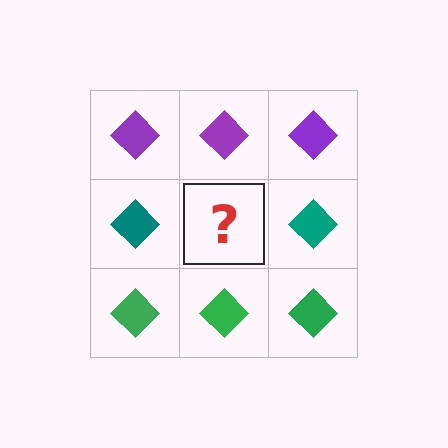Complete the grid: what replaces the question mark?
The question mark should be replaced with a teal diamond.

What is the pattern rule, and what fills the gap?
The rule is that each row has a consistent color. The gap should be filled with a teal diamond.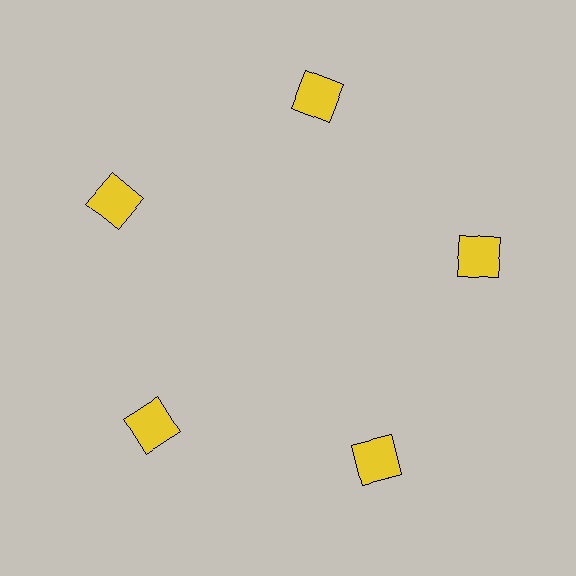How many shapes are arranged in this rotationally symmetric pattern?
There are 5 shapes, arranged in 5 groups of 1.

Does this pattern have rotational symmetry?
Yes, this pattern has 5-fold rotational symmetry. It looks the same after rotating 72 degrees around the center.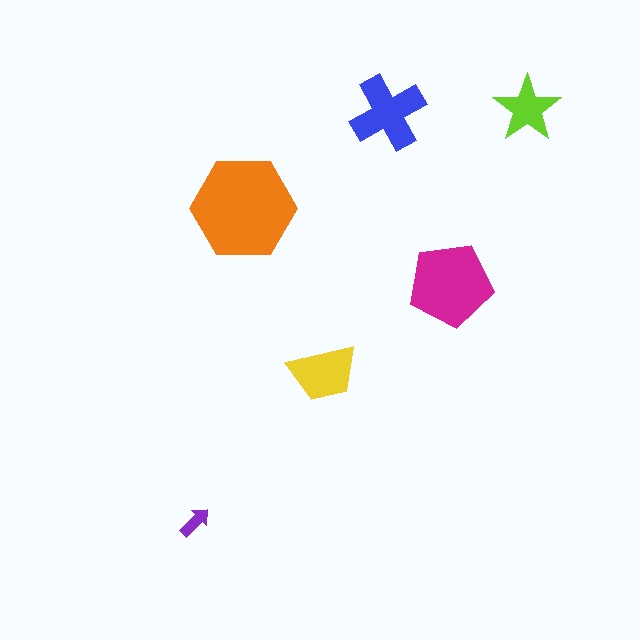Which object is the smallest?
The purple arrow.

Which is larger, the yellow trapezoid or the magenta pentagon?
The magenta pentagon.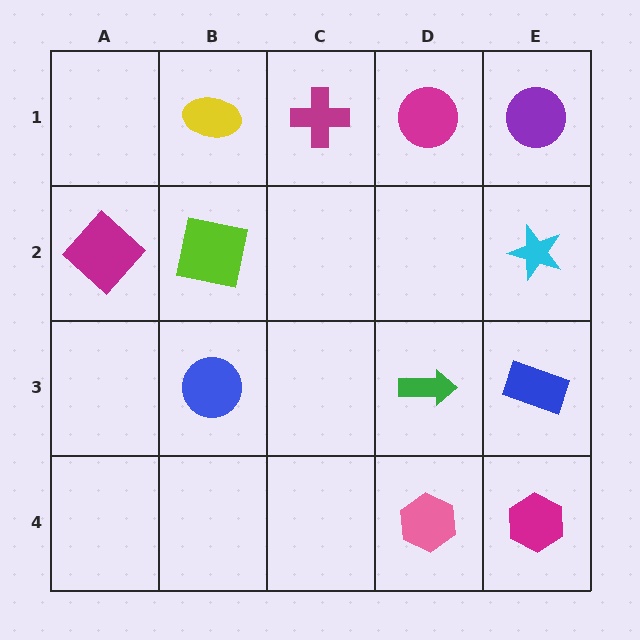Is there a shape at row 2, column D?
No, that cell is empty.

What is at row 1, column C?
A magenta cross.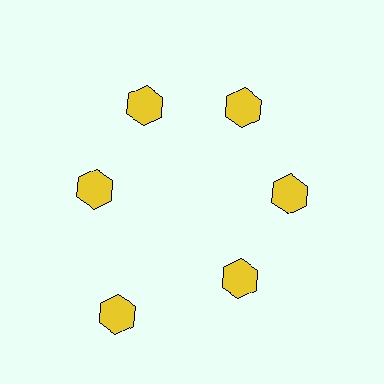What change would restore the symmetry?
The symmetry would be restored by moving it inward, back onto the ring so that all 6 hexagons sit at equal angles and equal distance from the center.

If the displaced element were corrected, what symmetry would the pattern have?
It would have 6-fold rotational symmetry — the pattern would map onto itself every 60 degrees.